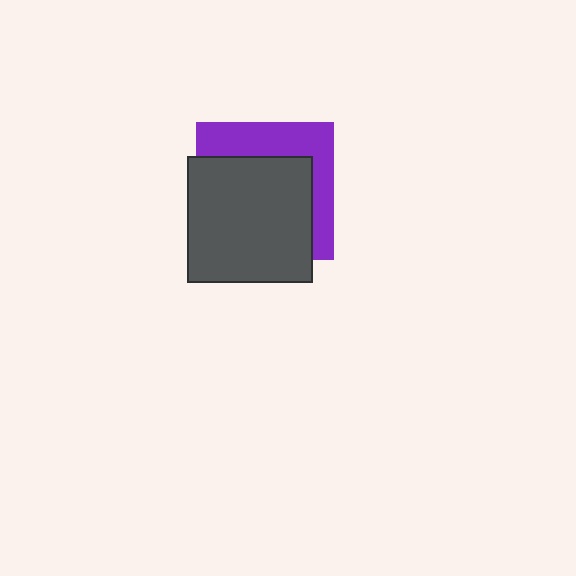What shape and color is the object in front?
The object in front is a dark gray rectangle.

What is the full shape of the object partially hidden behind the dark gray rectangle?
The partially hidden object is a purple square.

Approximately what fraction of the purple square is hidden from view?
Roughly 64% of the purple square is hidden behind the dark gray rectangle.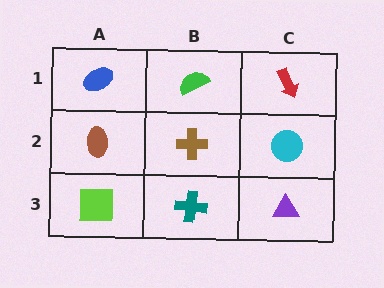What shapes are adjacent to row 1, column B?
A brown cross (row 2, column B), a blue ellipse (row 1, column A), a red arrow (row 1, column C).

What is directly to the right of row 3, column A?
A teal cross.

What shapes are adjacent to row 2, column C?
A red arrow (row 1, column C), a purple triangle (row 3, column C), a brown cross (row 2, column B).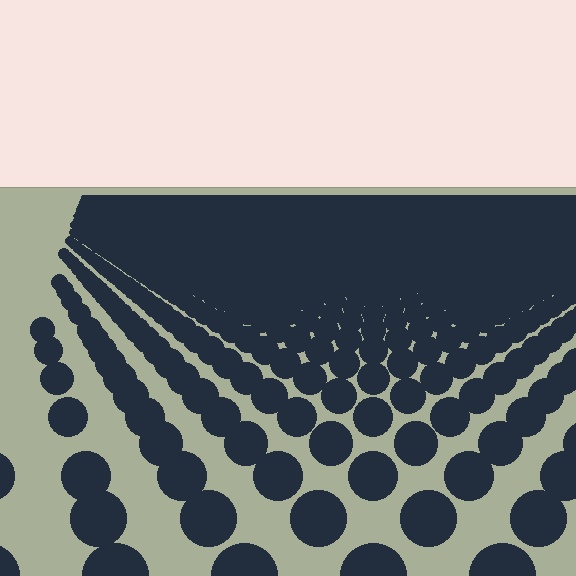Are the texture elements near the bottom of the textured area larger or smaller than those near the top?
Larger. Near the bottom, elements are closer to the viewer and appear at a bigger on-screen size.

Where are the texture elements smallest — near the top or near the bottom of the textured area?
Near the top.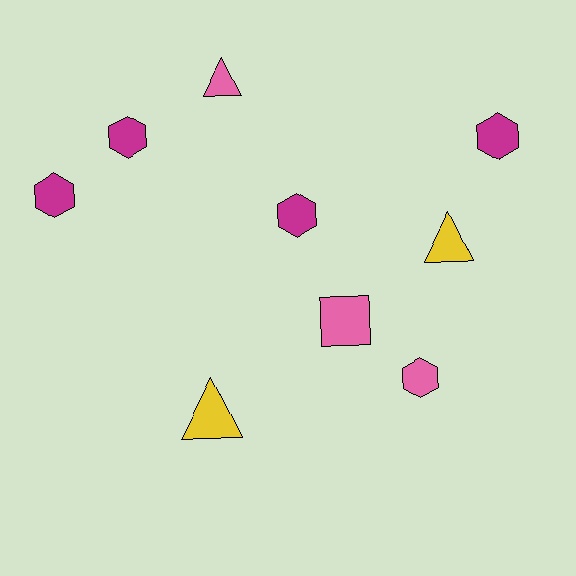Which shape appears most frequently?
Hexagon, with 5 objects.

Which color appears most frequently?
Magenta, with 4 objects.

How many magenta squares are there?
There are no magenta squares.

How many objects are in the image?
There are 9 objects.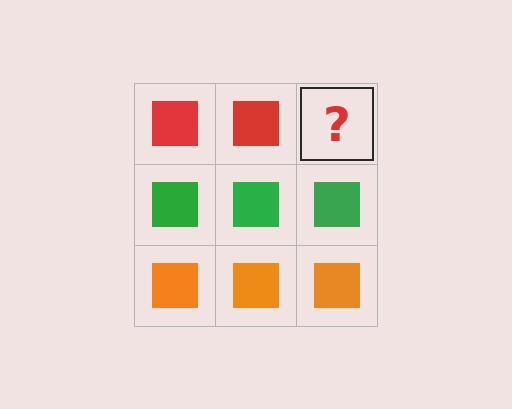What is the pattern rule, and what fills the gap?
The rule is that each row has a consistent color. The gap should be filled with a red square.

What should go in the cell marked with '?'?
The missing cell should contain a red square.